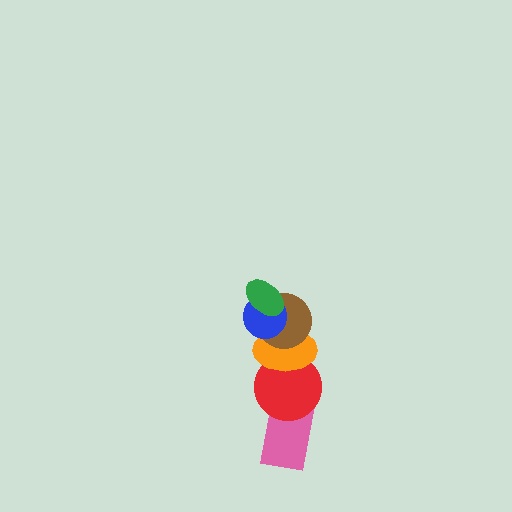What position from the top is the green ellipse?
The green ellipse is 1st from the top.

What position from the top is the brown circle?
The brown circle is 3rd from the top.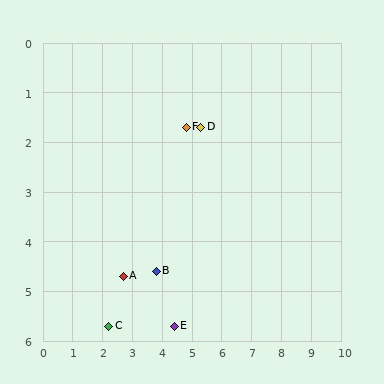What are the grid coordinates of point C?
Point C is at approximately (2.2, 5.7).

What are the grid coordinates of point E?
Point E is at approximately (4.4, 5.7).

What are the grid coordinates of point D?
Point D is at approximately (5.3, 1.7).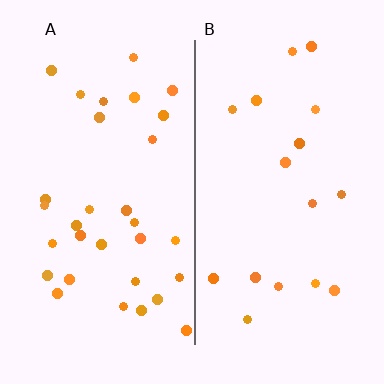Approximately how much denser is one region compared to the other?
Approximately 1.9× — region A over region B.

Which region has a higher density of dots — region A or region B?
A (the left).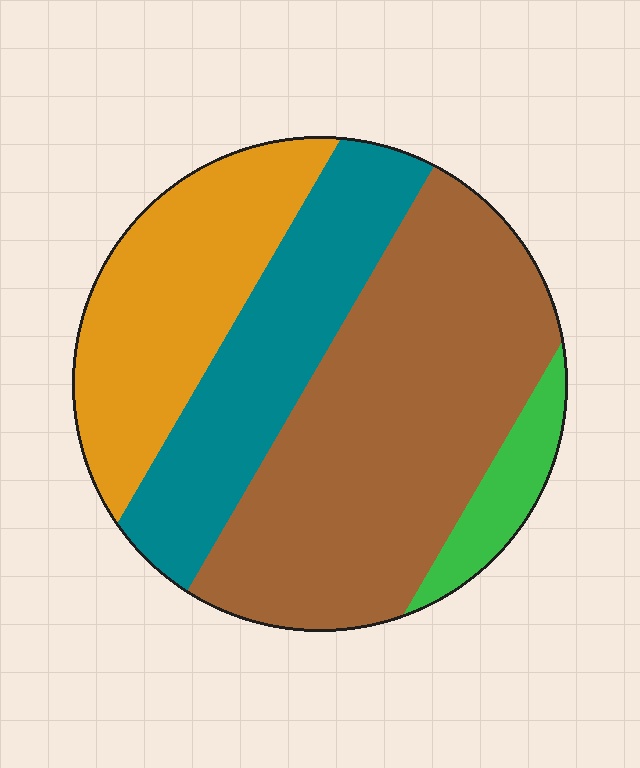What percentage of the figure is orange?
Orange takes up less than a quarter of the figure.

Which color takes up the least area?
Green, at roughly 5%.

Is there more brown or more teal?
Brown.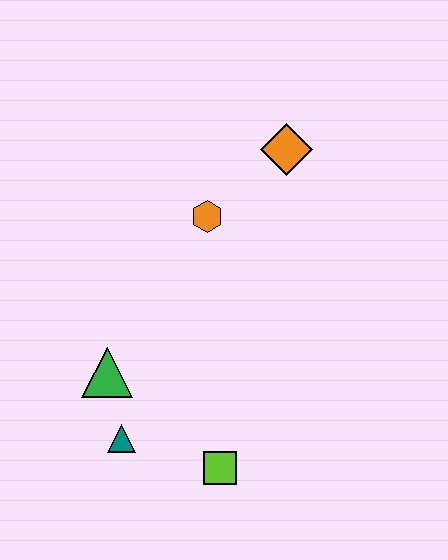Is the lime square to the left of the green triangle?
No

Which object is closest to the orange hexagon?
The orange diamond is closest to the orange hexagon.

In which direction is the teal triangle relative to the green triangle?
The teal triangle is below the green triangle.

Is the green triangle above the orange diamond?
No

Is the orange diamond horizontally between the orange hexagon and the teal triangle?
No